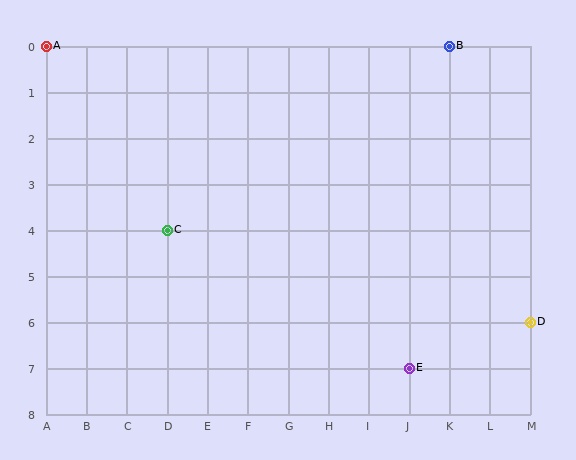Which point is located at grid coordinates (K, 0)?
Point B is at (K, 0).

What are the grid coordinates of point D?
Point D is at grid coordinates (M, 6).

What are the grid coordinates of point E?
Point E is at grid coordinates (J, 7).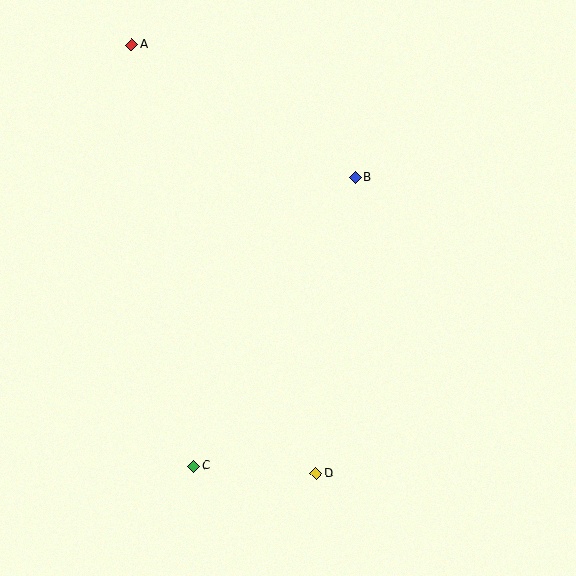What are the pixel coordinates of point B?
Point B is at (355, 177).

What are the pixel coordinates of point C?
Point C is at (194, 466).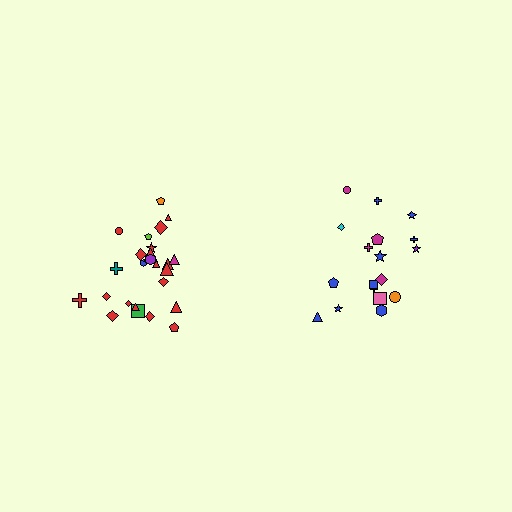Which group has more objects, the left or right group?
The left group.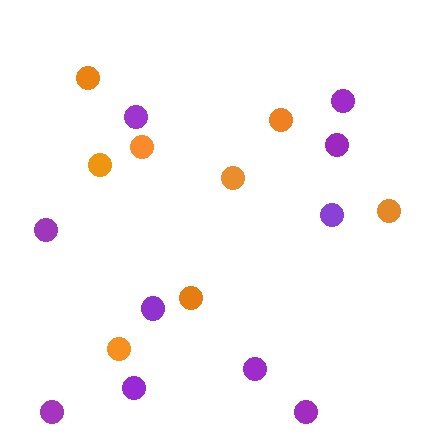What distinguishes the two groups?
There are 2 groups: one group of orange circles (8) and one group of purple circles (10).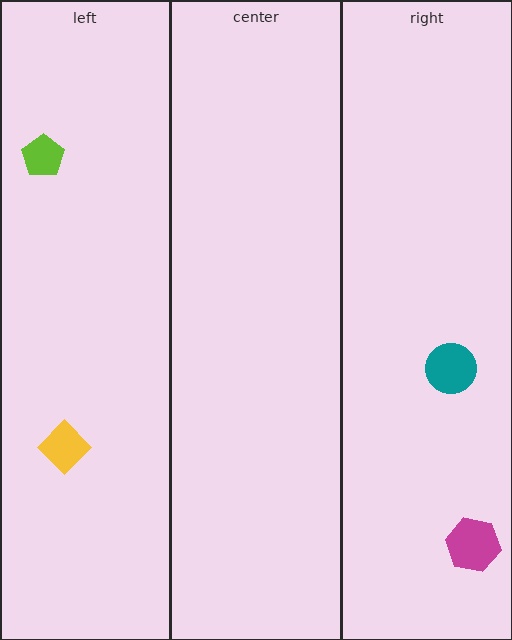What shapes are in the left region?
The yellow diamond, the lime pentagon.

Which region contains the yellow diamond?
The left region.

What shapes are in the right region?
The magenta hexagon, the teal circle.